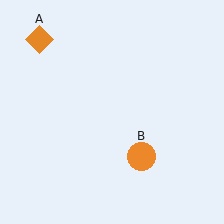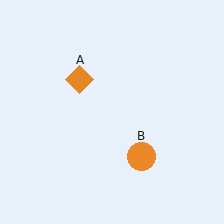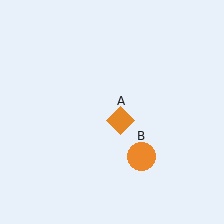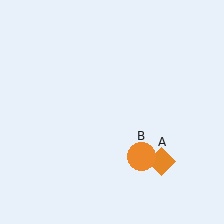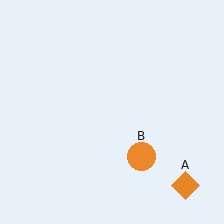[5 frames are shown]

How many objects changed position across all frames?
1 object changed position: orange diamond (object A).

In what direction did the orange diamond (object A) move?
The orange diamond (object A) moved down and to the right.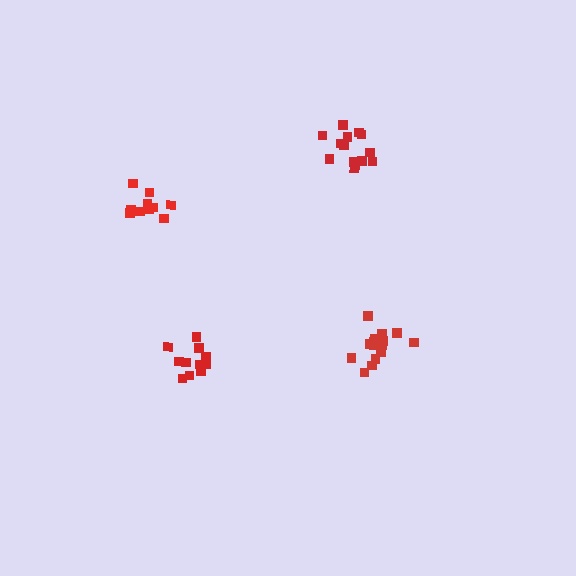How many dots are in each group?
Group 1: 11 dots, Group 2: 15 dots, Group 3: 10 dots, Group 4: 13 dots (49 total).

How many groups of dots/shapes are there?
There are 4 groups.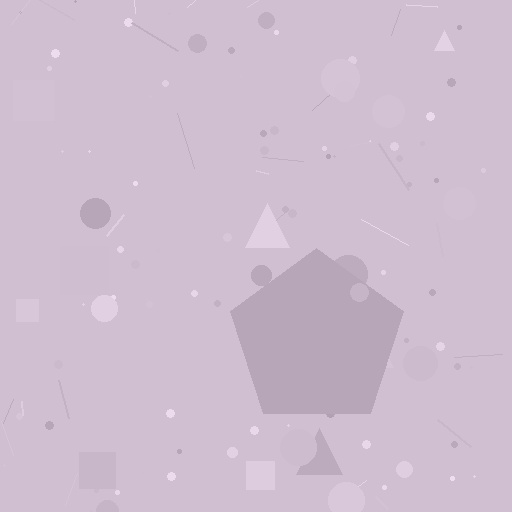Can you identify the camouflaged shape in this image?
The camouflaged shape is a pentagon.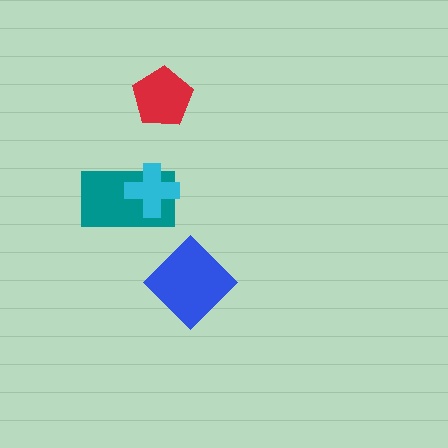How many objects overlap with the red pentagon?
0 objects overlap with the red pentagon.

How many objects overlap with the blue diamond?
0 objects overlap with the blue diamond.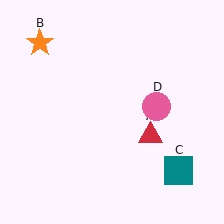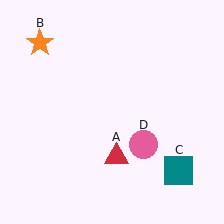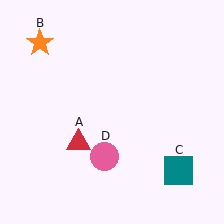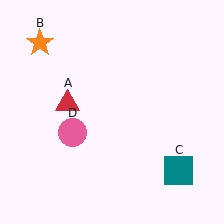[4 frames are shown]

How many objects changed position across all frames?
2 objects changed position: red triangle (object A), pink circle (object D).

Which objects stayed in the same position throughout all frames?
Orange star (object B) and teal square (object C) remained stationary.